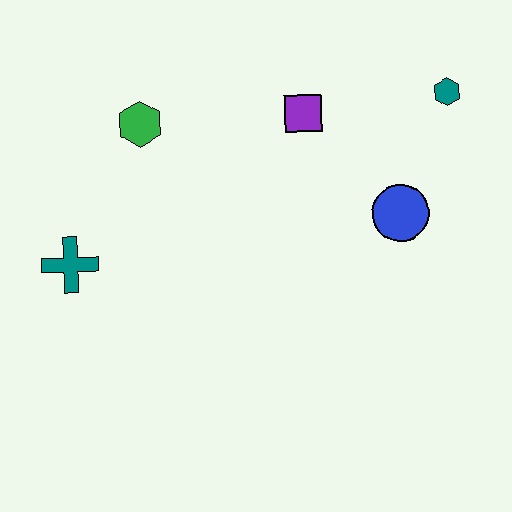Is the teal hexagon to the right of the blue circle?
Yes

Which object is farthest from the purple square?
The teal cross is farthest from the purple square.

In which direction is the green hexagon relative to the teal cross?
The green hexagon is above the teal cross.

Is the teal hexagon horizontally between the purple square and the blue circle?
No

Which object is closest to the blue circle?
The teal hexagon is closest to the blue circle.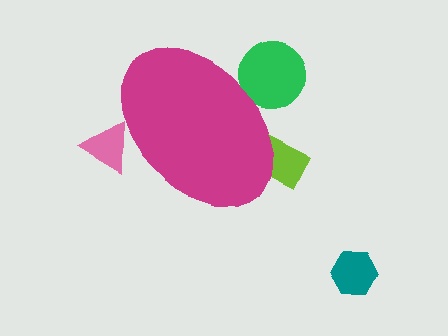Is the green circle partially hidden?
Yes, the green circle is partially hidden behind the magenta ellipse.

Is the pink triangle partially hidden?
Yes, the pink triangle is partially hidden behind the magenta ellipse.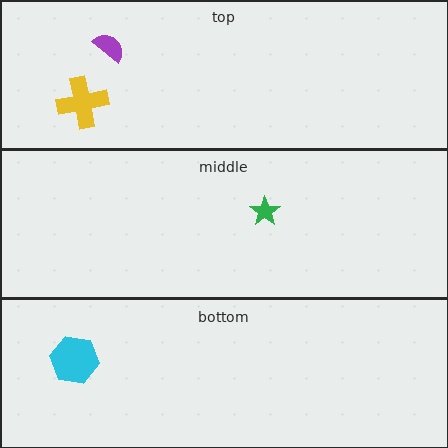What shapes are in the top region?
The purple semicircle, the yellow cross.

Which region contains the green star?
The middle region.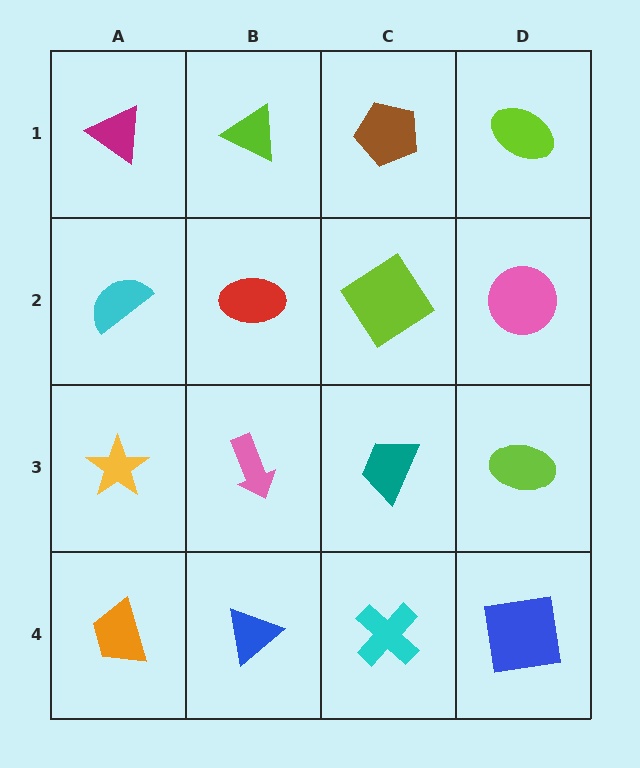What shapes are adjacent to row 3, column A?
A cyan semicircle (row 2, column A), an orange trapezoid (row 4, column A), a pink arrow (row 3, column B).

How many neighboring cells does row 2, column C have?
4.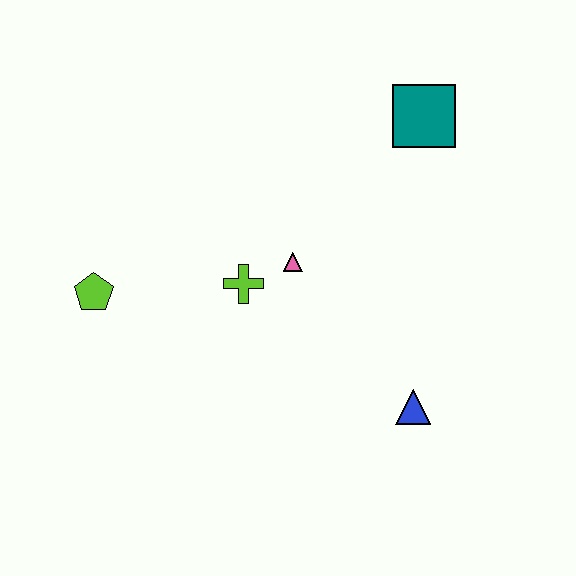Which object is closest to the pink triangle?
The lime cross is closest to the pink triangle.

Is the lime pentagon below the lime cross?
Yes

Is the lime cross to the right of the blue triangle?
No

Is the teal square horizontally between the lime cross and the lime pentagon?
No